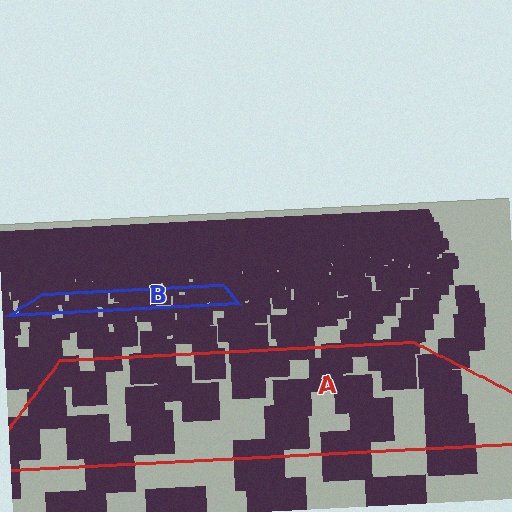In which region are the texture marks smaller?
The texture marks are smaller in region B, because it is farther away.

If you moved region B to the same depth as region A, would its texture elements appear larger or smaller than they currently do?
They would appear larger. At a closer depth, the same texture elements are projected at a bigger on-screen size.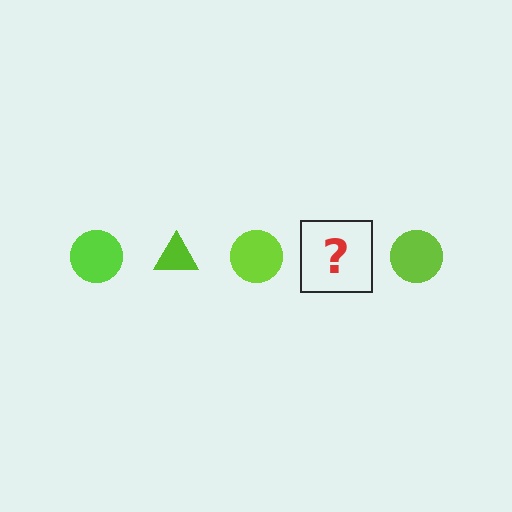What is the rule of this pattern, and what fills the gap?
The rule is that the pattern cycles through circle, triangle shapes in lime. The gap should be filled with a lime triangle.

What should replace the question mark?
The question mark should be replaced with a lime triangle.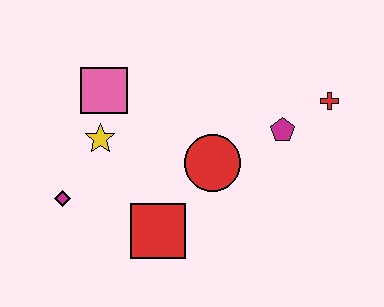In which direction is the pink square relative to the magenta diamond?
The pink square is above the magenta diamond.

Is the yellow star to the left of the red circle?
Yes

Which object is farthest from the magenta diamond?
The red cross is farthest from the magenta diamond.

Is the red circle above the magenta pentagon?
No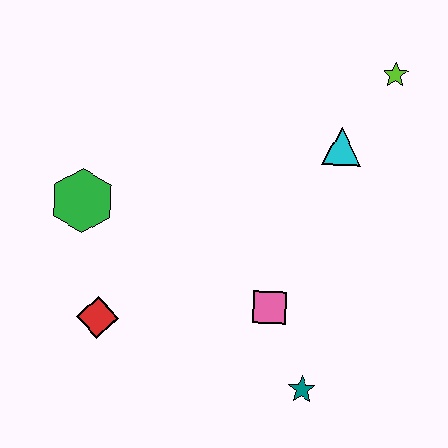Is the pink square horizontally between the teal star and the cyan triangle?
No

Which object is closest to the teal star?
The pink square is closest to the teal star.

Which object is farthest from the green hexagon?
The lime star is farthest from the green hexagon.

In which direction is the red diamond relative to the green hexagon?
The red diamond is below the green hexagon.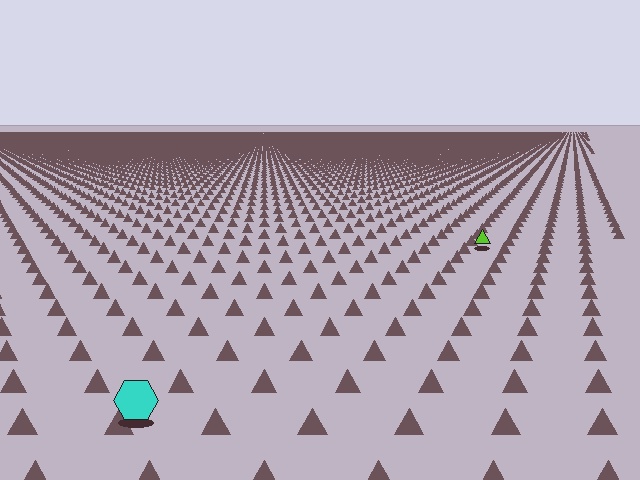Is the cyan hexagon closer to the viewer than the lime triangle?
Yes. The cyan hexagon is closer — you can tell from the texture gradient: the ground texture is coarser near it.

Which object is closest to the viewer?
The cyan hexagon is closest. The texture marks near it are larger and more spread out.